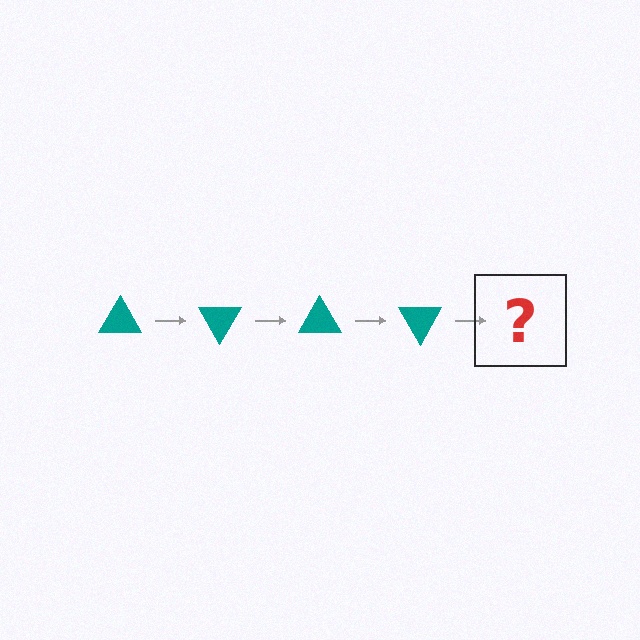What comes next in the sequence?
The next element should be a teal triangle rotated 240 degrees.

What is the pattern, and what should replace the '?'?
The pattern is that the triangle rotates 60 degrees each step. The '?' should be a teal triangle rotated 240 degrees.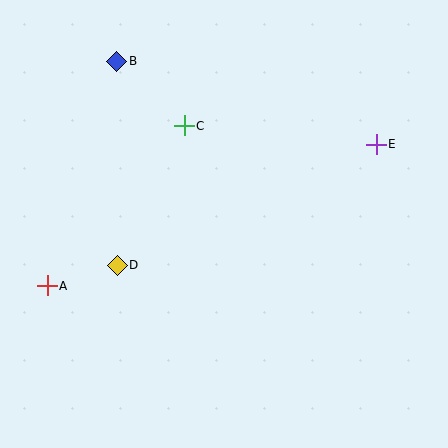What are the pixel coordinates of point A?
Point A is at (47, 286).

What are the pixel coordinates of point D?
Point D is at (117, 265).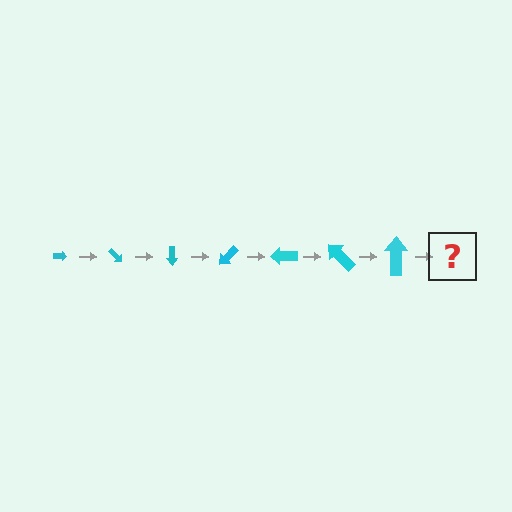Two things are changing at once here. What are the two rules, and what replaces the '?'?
The two rules are that the arrow grows larger each step and it rotates 45 degrees each step. The '?' should be an arrow, larger than the previous one and rotated 315 degrees from the start.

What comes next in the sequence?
The next element should be an arrow, larger than the previous one and rotated 315 degrees from the start.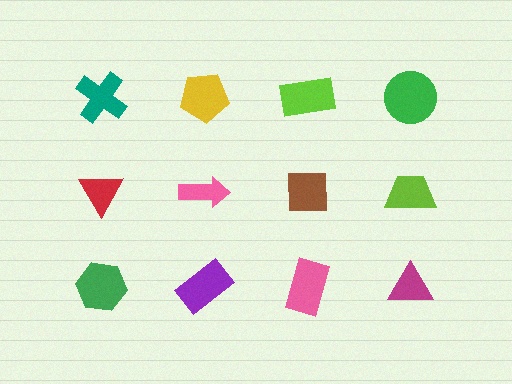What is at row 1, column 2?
A yellow pentagon.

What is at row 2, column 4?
A lime trapezoid.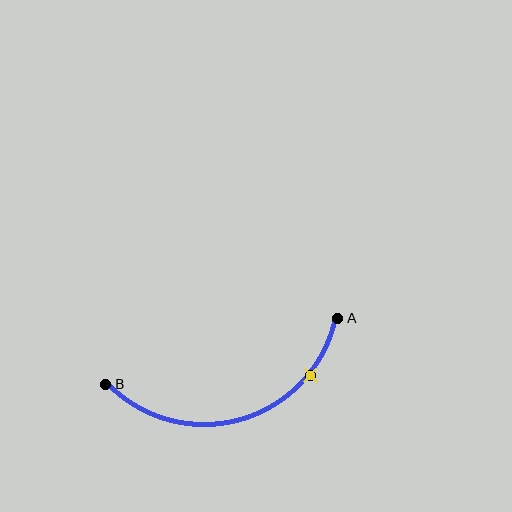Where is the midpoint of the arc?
The arc midpoint is the point on the curve farthest from the straight line joining A and B. It sits below that line.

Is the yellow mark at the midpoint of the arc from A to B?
No. The yellow mark lies on the arc but is closer to endpoint A. The arc midpoint would be at the point on the curve equidistant along the arc from both A and B.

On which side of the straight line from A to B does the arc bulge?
The arc bulges below the straight line connecting A and B.